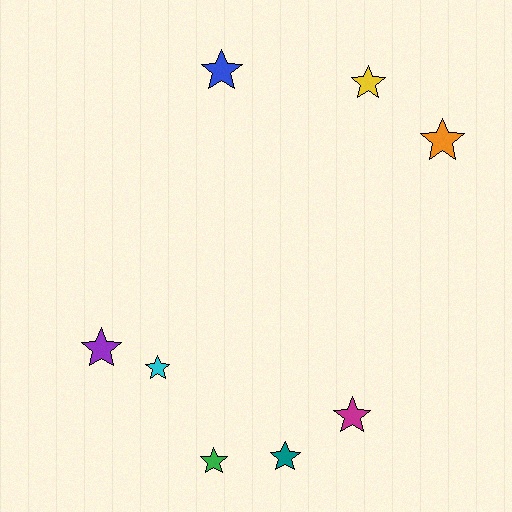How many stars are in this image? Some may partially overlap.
There are 8 stars.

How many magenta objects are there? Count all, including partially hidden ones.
There is 1 magenta object.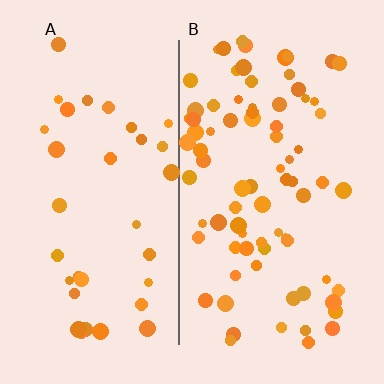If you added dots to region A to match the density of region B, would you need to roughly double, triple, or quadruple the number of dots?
Approximately double.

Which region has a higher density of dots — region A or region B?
B (the right).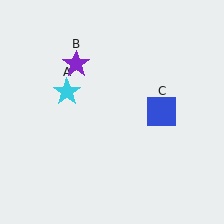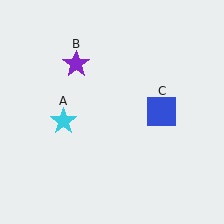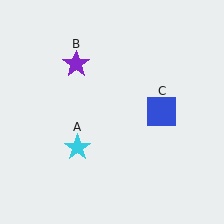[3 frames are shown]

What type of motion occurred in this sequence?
The cyan star (object A) rotated counterclockwise around the center of the scene.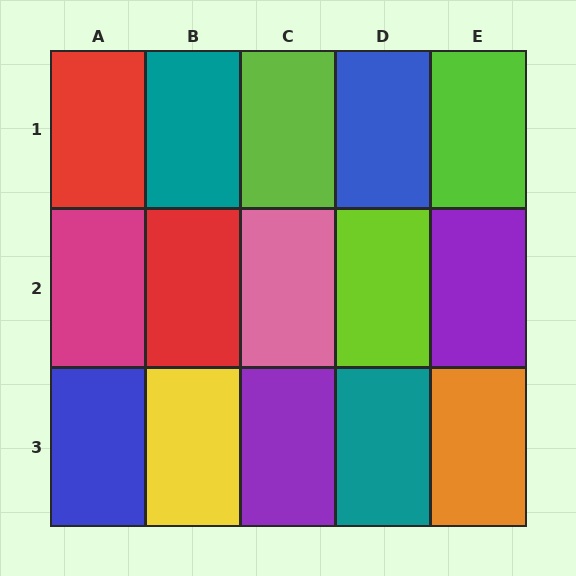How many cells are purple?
2 cells are purple.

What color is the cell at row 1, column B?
Teal.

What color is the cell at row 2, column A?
Magenta.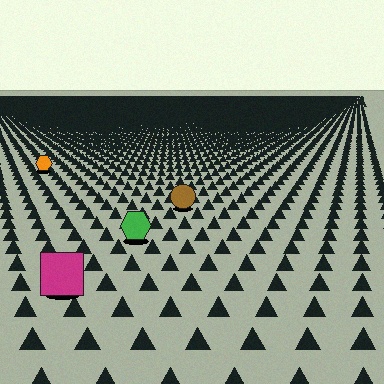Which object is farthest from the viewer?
The orange hexagon is farthest from the viewer. It appears smaller and the ground texture around it is denser.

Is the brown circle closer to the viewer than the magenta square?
No. The magenta square is closer — you can tell from the texture gradient: the ground texture is coarser near it.